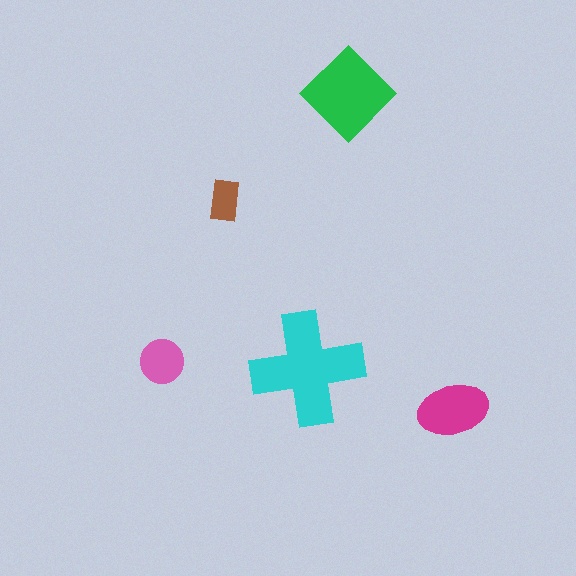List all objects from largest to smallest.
The cyan cross, the green diamond, the magenta ellipse, the pink circle, the brown rectangle.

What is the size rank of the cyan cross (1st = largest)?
1st.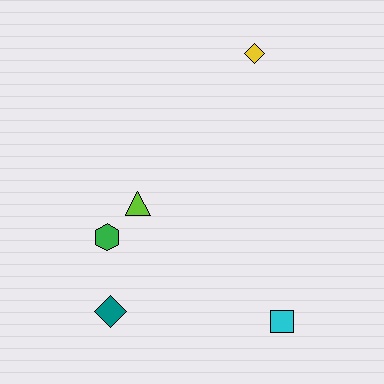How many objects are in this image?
There are 5 objects.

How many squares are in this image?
There is 1 square.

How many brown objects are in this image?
There are no brown objects.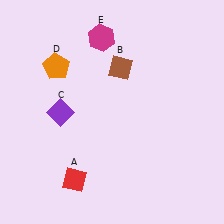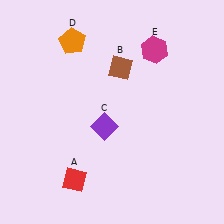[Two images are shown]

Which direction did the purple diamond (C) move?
The purple diamond (C) moved right.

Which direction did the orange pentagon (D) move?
The orange pentagon (D) moved up.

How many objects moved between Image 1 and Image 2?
3 objects moved between the two images.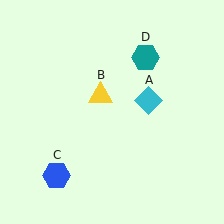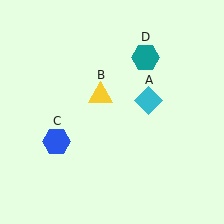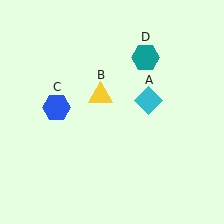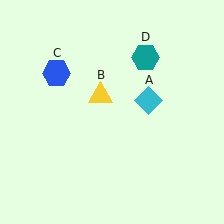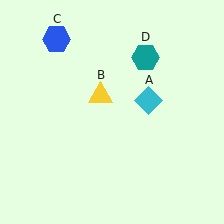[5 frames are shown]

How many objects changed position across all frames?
1 object changed position: blue hexagon (object C).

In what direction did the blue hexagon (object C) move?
The blue hexagon (object C) moved up.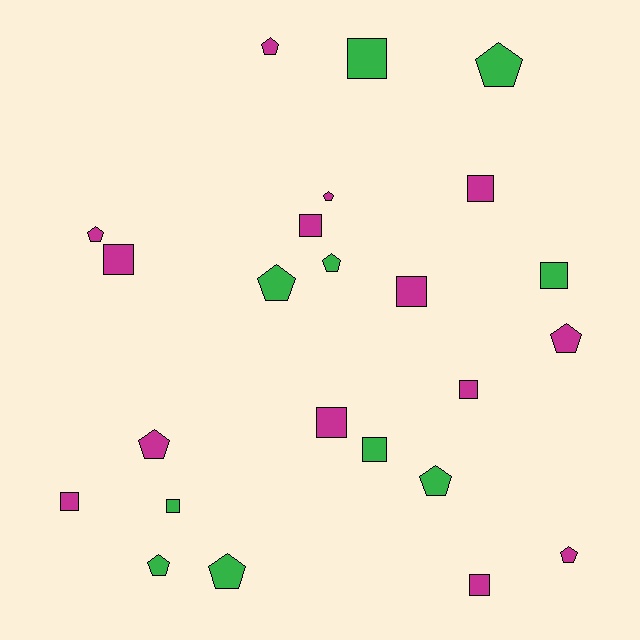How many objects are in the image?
There are 24 objects.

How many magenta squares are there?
There are 8 magenta squares.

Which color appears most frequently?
Magenta, with 14 objects.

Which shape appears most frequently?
Pentagon, with 12 objects.